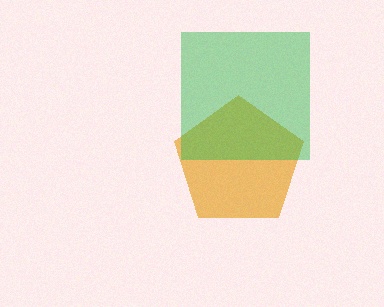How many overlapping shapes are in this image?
There are 2 overlapping shapes in the image.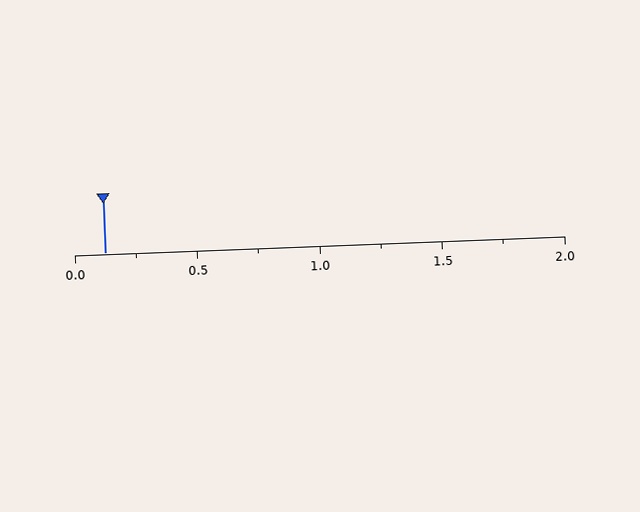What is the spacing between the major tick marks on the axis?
The major ticks are spaced 0.5 apart.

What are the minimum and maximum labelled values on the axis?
The axis runs from 0.0 to 2.0.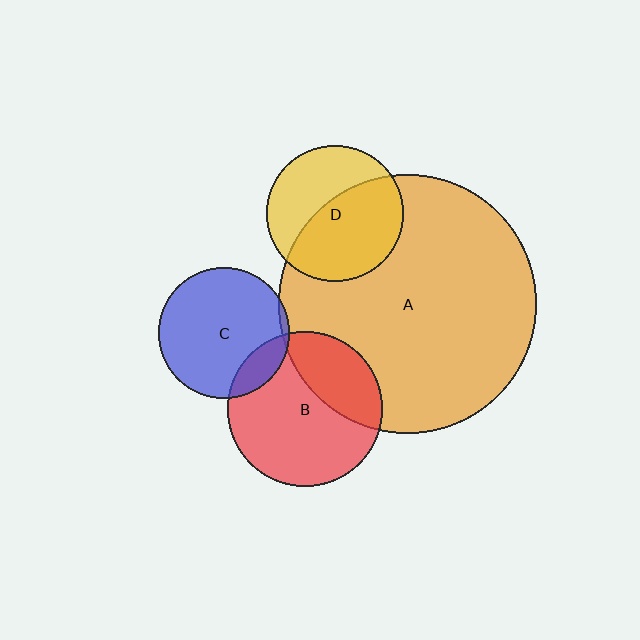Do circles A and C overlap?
Yes.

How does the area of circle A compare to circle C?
Approximately 3.9 times.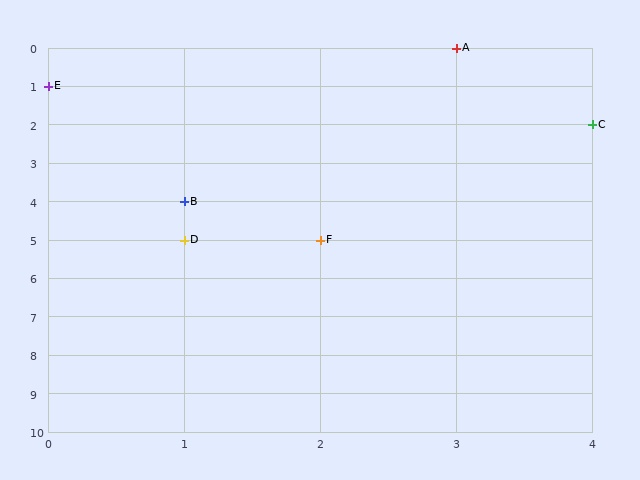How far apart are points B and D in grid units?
Points B and D are 1 row apart.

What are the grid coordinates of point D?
Point D is at grid coordinates (1, 5).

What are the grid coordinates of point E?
Point E is at grid coordinates (0, 1).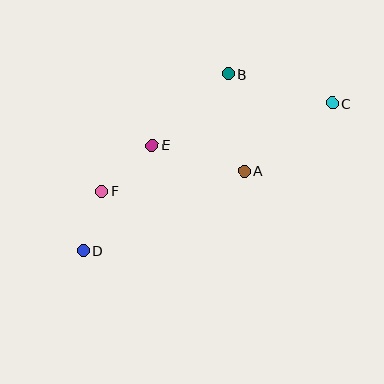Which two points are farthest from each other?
Points C and D are farthest from each other.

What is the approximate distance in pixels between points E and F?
The distance between E and F is approximately 68 pixels.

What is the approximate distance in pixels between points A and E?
The distance between A and E is approximately 96 pixels.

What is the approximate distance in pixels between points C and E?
The distance between C and E is approximately 185 pixels.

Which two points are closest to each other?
Points D and F are closest to each other.